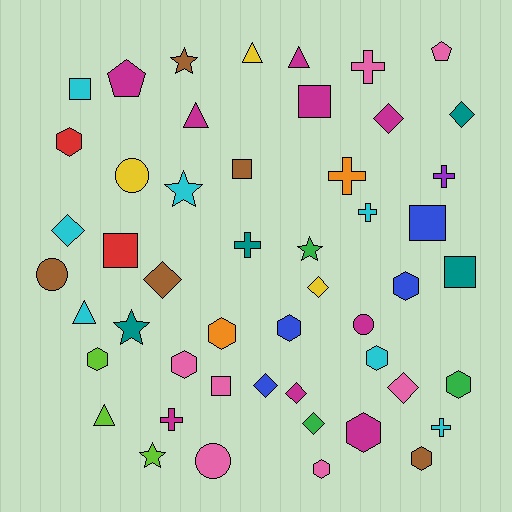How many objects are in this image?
There are 50 objects.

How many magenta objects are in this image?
There are 9 magenta objects.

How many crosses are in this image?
There are 7 crosses.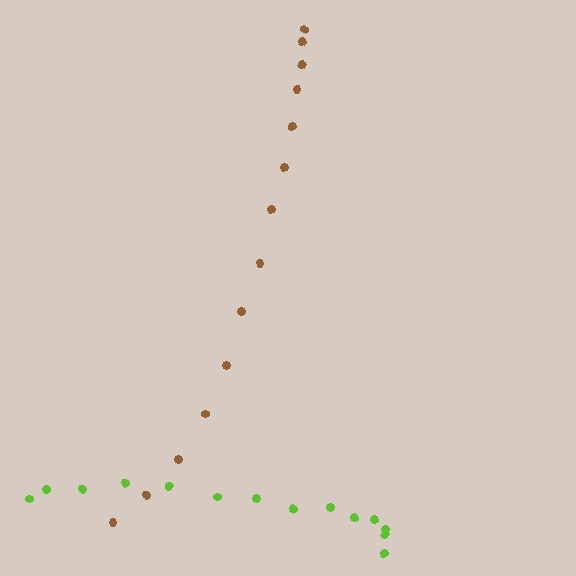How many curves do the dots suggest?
There are 2 distinct paths.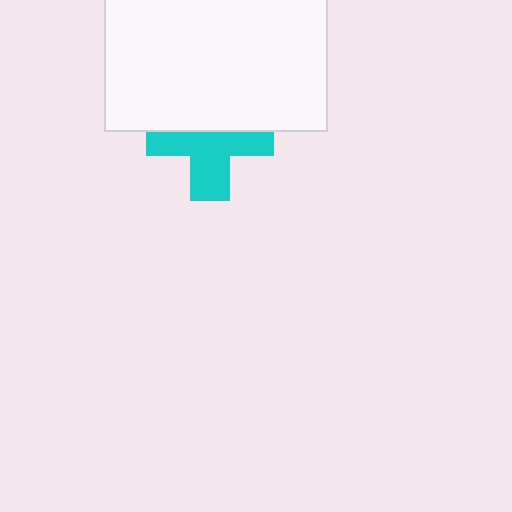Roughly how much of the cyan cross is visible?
About half of it is visible (roughly 58%).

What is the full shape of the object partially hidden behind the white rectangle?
The partially hidden object is a cyan cross.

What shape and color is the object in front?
The object in front is a white rectangle.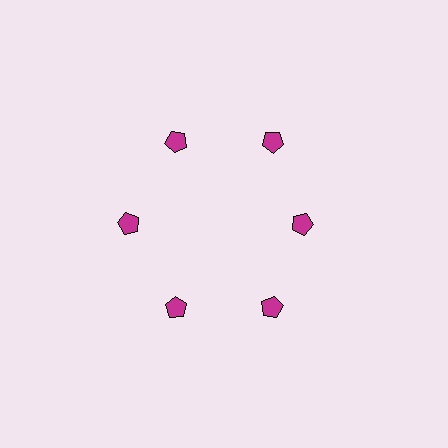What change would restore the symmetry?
The symmetry would be restored by moving it outward, back onto the ring so that all 6 pentagons sit at equal angles and equal distance from the center.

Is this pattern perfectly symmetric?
No. The 6 magenta pentagons are arranged in a ring, but one element near the 3 o'clock position is pulled inward toward the center, breaking the 6-fold rotational symmetry.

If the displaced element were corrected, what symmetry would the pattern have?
It would have 6-fold rotational symmetry — the pattern would map onto itself every 60 degrees.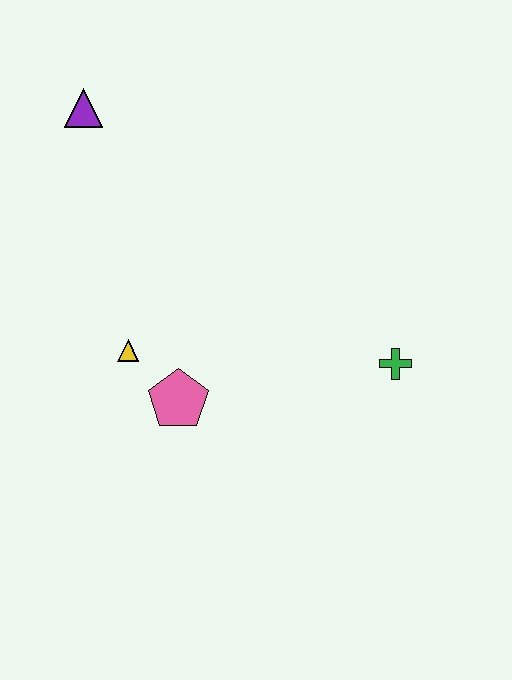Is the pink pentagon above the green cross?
No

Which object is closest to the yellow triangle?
The pink pentagon is closest to the yellow triangle.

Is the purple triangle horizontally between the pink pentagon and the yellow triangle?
No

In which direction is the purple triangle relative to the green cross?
The purple triangle is to the left of the green cross.